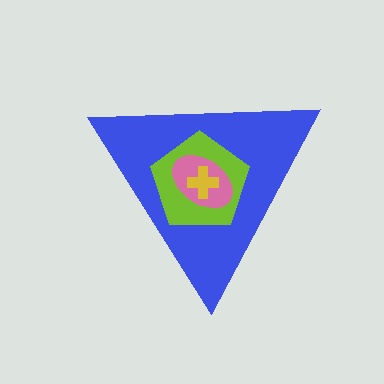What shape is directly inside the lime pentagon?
The pink ellipse.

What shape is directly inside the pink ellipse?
The yellow cross.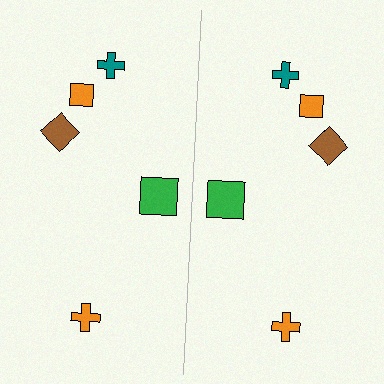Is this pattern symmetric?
Yes, this pattern has bilateral (reflection) symmetry.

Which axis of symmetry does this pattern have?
The pattern has a vertical axis of symmetry running through the center of the image.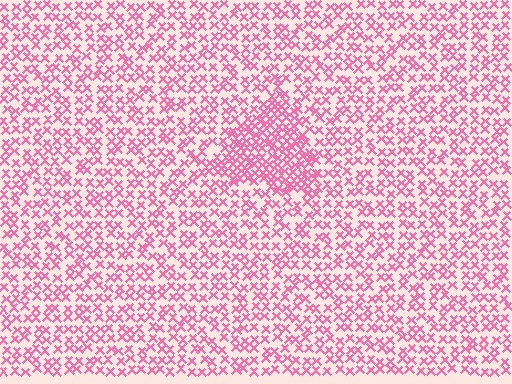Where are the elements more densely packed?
The elements are more densely packed inside the triangle boundary.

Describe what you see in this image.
The image contains small pink elements arranged at two different densities. A triangle-shaped region is visible where the elements are more densely packed than the surrounding area.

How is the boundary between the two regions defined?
The boundary is defined by a change in element density (approximately 1.9x ratio). All elements are the same color, size, and shape.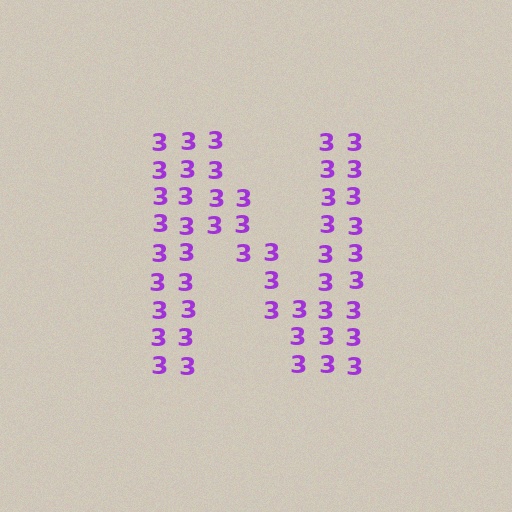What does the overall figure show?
The overall figure shows the letter N.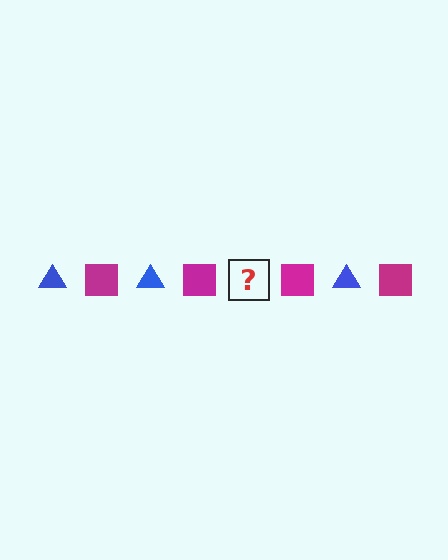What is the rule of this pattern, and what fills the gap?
The rule is that the pattern alternates between blue triangle and magenta square. The gap should be filled with a blue triangle.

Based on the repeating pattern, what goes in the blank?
The blank should be a blue triangle.